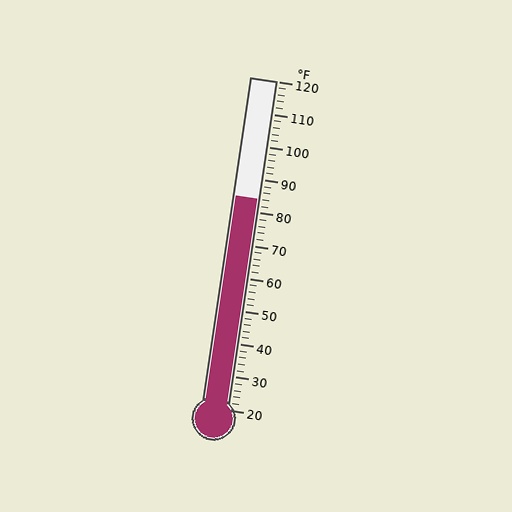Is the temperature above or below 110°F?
The temperature is below 110°F.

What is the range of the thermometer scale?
The thermometer scale ranges from 20°F to 120°F.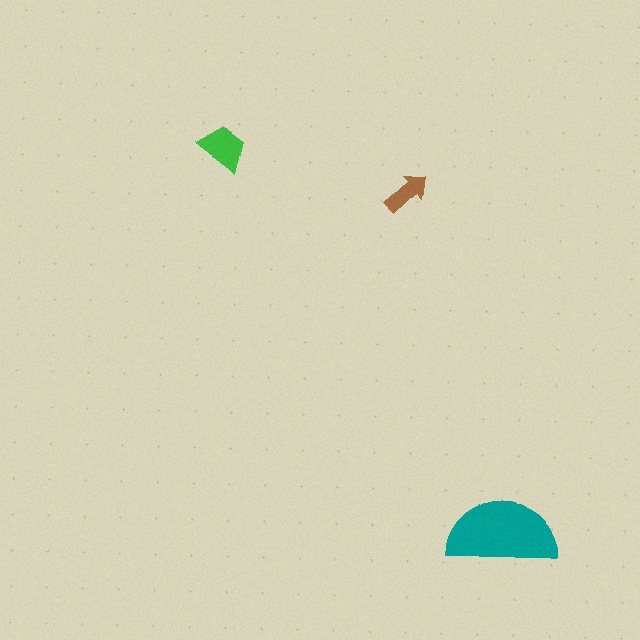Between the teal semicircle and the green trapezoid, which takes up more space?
The teal semicircle.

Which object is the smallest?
The brown arrow.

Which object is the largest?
The teal semicircle.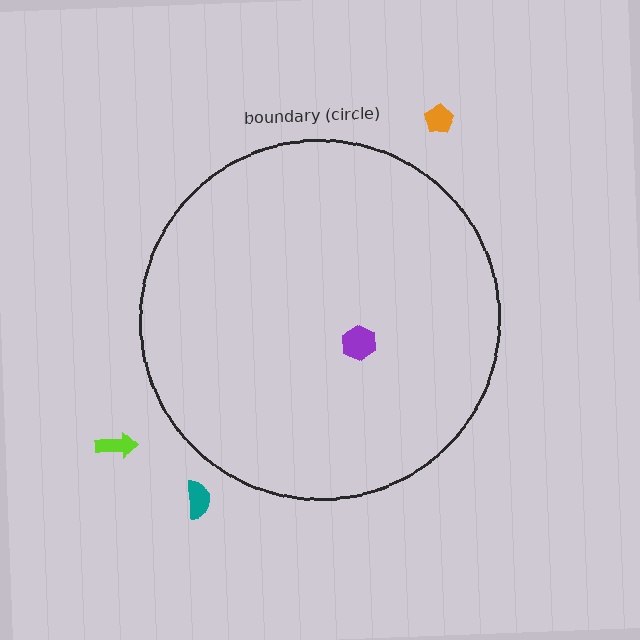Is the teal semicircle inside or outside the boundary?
Outside.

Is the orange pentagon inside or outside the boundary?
Outside.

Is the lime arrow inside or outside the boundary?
Outside.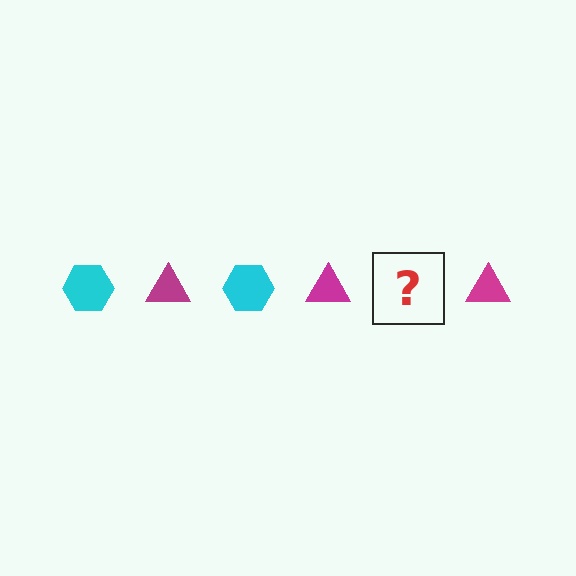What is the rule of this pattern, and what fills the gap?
The rule is that the pattern alternates between cyan hexagon and magenta triangle. The gap should be filled with a cyan hexagon.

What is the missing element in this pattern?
The missing element is a cyan hexagon.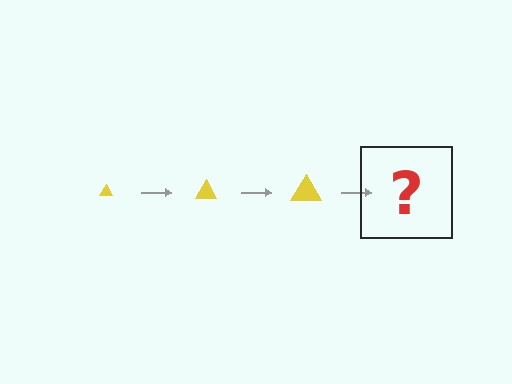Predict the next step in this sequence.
The next step is a yellow triangle, larger than the previous one.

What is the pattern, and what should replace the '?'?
The pattern is that the triangle gets progressively larger each step. The '?' should be a yellow triangle, larger than the previous one.